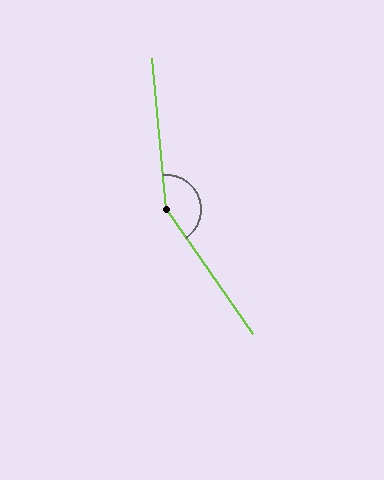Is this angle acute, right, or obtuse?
It is obtuse.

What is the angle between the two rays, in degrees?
Approximately 151 degrees.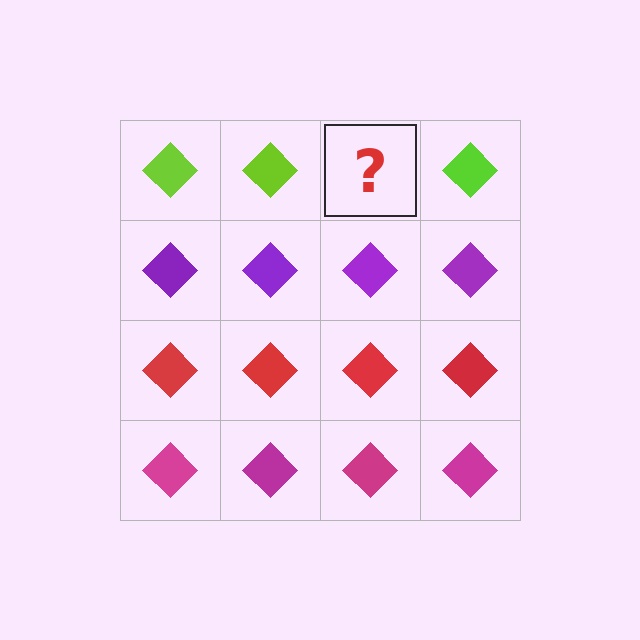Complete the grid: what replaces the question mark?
The question mark should be replaced with a lime diamond.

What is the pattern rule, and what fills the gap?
The rule is that each row has a consistent color. The gap should be filled with a lime diamond.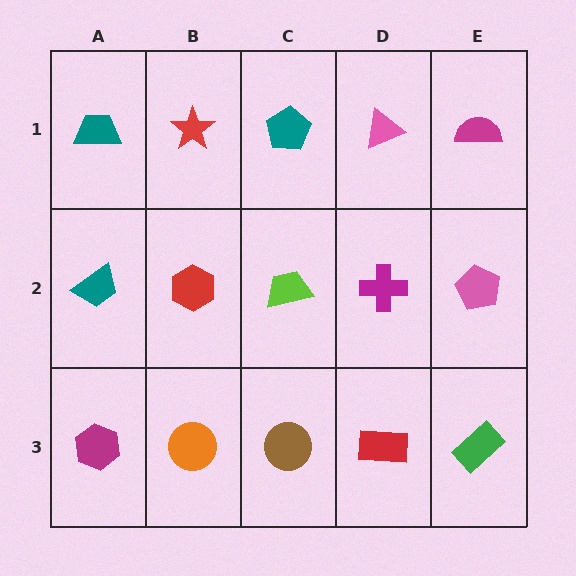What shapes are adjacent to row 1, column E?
A pink pentagon (row 2, column E), a pink triangle (row 1, column D).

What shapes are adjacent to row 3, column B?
A red hexagon (row 2, column B), a magenta hexagon (row 3, column A), a brown circle (row 3, column C).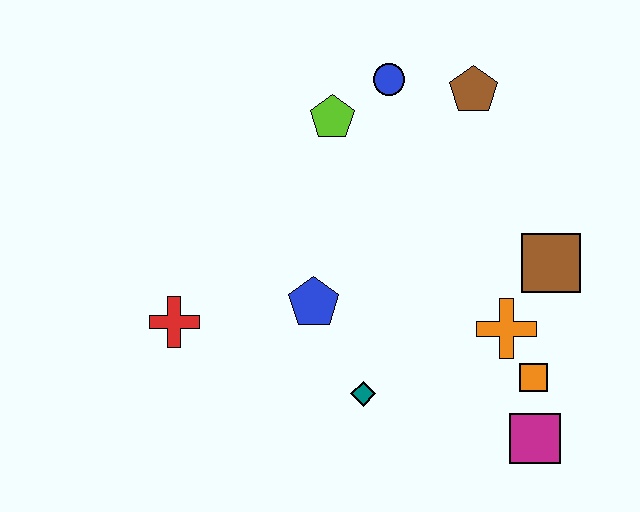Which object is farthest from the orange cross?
The red cross is farthest from the orange cross.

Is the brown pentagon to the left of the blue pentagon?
No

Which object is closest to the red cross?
The blue pentagon is closest to the red cross.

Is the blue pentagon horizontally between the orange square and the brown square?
No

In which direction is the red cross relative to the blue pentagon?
The red cross is to the left of the blue pentagon.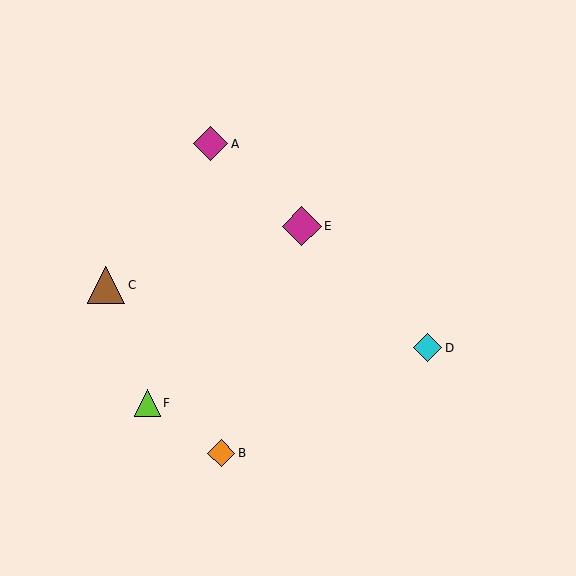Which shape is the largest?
The magenta diamond (labeled E) is the largest.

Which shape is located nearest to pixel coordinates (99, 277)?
The brown triangle (labeled C) at (106, 285) is nearest to that location.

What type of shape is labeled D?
Shape D is a cyan diamond.